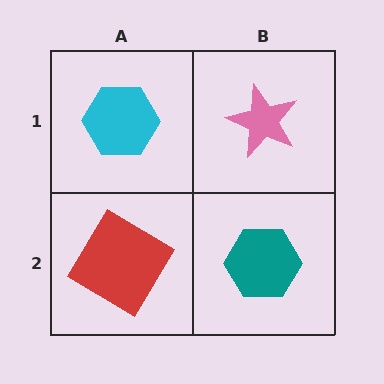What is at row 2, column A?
A red diamond.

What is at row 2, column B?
A teal hexagon.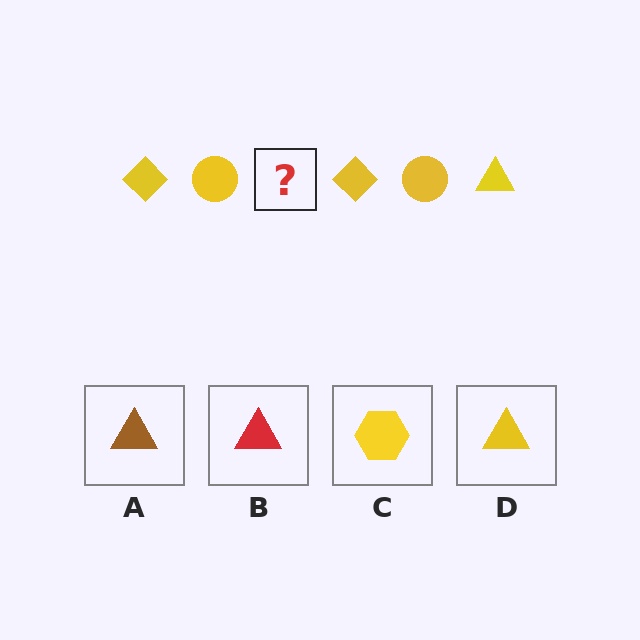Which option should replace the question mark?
Option D.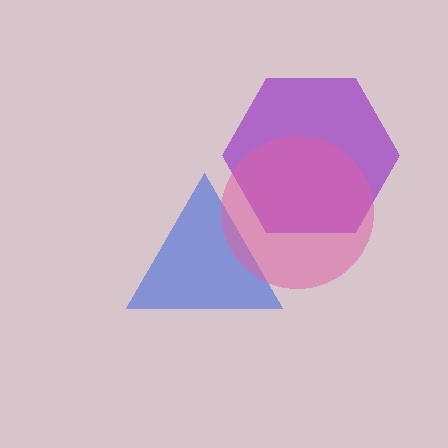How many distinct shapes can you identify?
There are 3 distinct shapes: a blue triangle, a purple hexagon, a pink circle.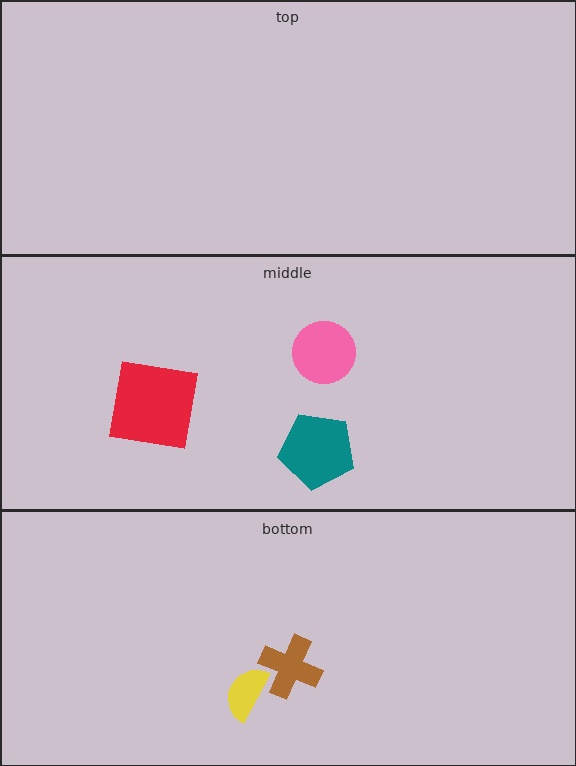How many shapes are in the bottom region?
2.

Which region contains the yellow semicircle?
The bottom region.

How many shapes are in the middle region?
3.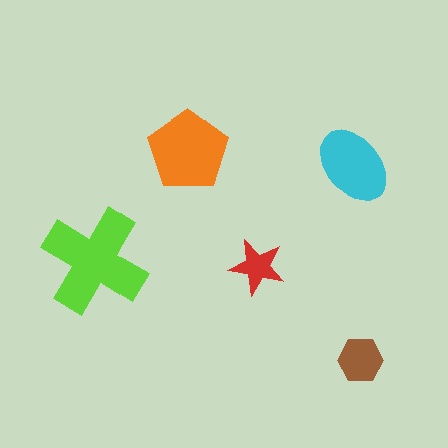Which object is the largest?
The lime cross.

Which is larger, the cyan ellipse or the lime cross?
The lime cross.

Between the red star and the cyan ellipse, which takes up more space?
The cyan ellipse.